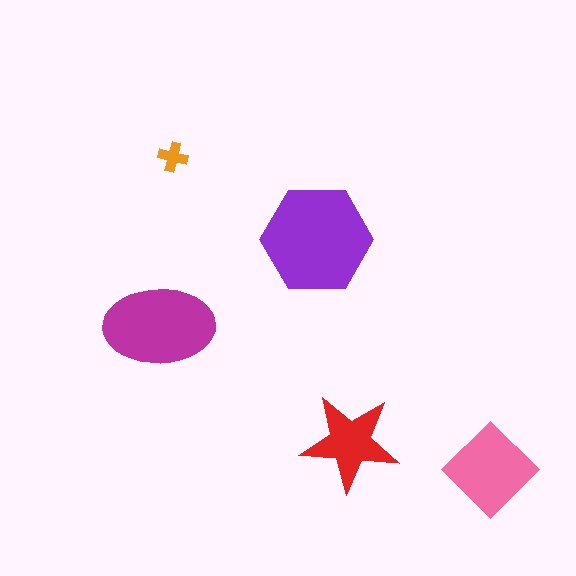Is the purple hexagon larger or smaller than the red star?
Larger.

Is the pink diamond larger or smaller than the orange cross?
Larger.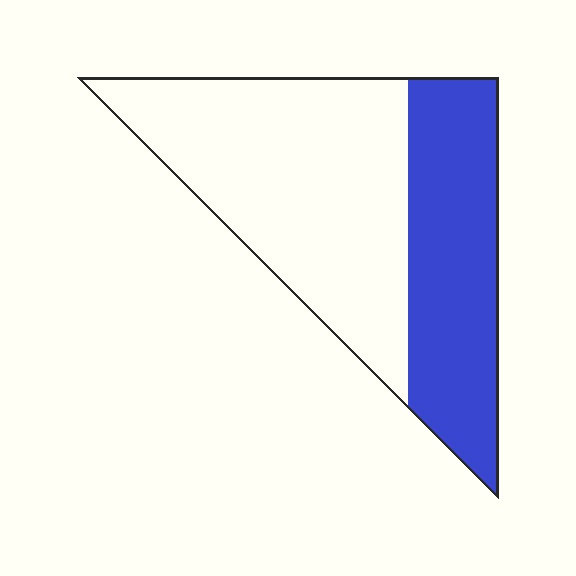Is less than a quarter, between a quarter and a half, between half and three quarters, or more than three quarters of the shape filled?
Between a quarter and a half.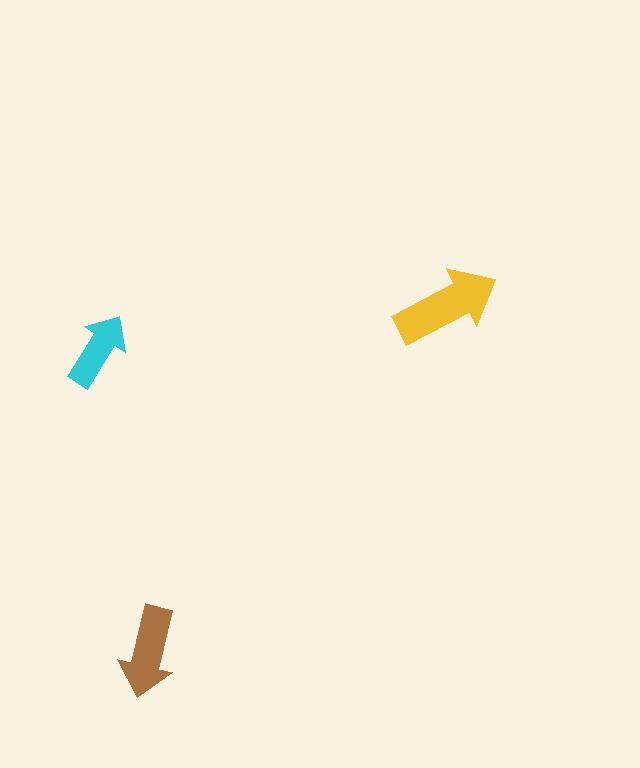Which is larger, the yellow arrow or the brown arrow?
The yellow one.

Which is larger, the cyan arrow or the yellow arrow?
The yellow one.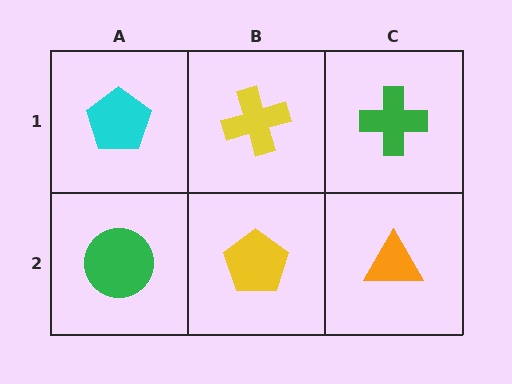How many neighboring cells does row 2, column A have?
2.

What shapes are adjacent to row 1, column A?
A green circle (row 2, column A), a yellow cross (row 1, column B).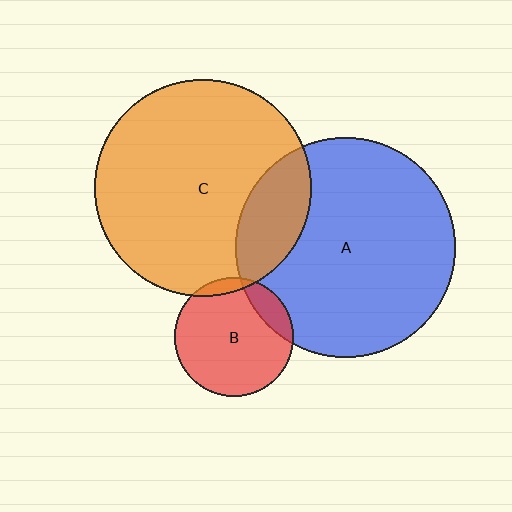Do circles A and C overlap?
Yes.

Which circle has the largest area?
Circle A (blue).